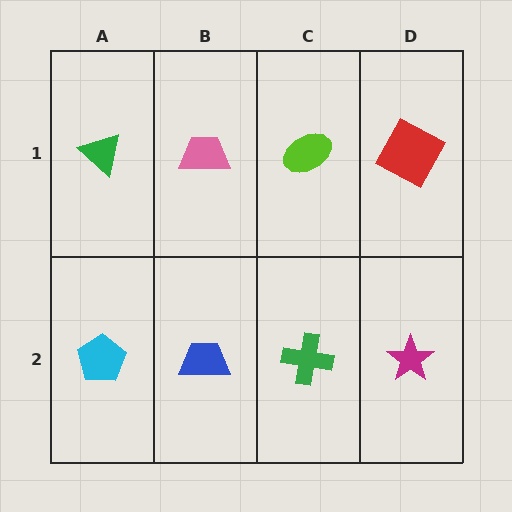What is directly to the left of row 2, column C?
A blue trapezoid.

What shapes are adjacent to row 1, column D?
A magenta star (row 2, column D), a lime ellipse (row 1, column C).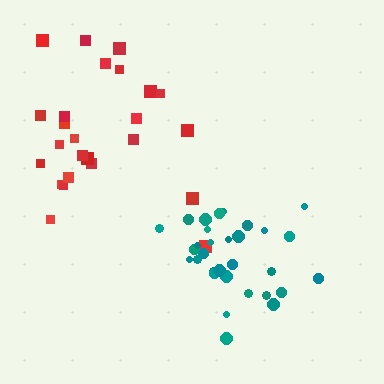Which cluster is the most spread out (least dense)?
Red.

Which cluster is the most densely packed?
Teal.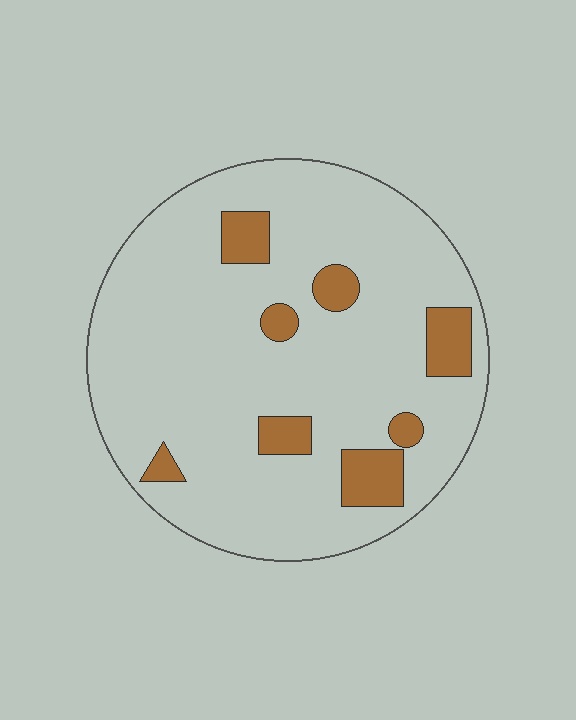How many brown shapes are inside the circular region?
8.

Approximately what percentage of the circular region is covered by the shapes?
Approximately 15%.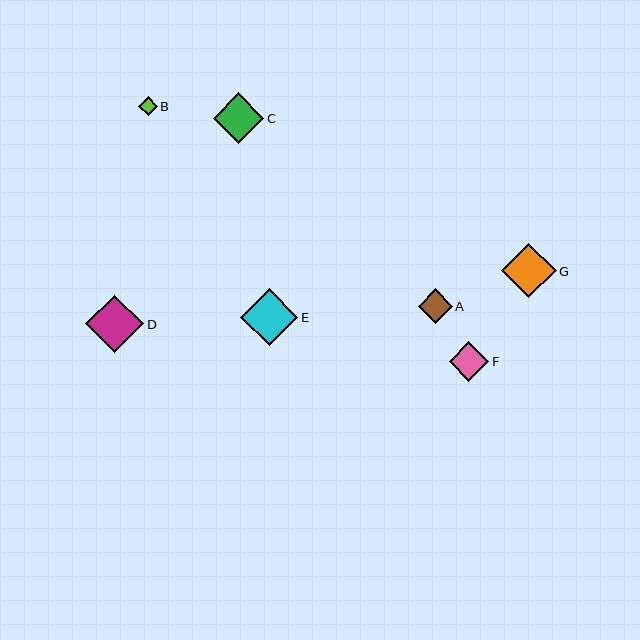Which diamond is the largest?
Diamond D is the largest with a size of approximately 58 pixels.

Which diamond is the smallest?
Diamond B is the smallest with a size of approximately 19 pixels.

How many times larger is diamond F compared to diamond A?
Diamond F is approximately 1.2 times the size of diamond A.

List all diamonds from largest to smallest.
From largest to smallest: D, E, G, C, F, A, B.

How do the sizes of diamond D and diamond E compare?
Diamond D and diamond E are approximately the same size.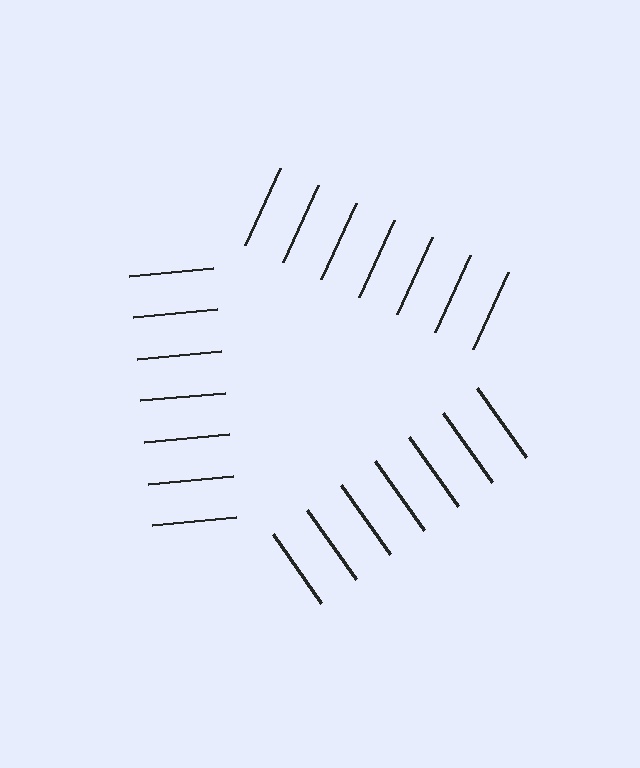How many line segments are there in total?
21 — 7 along each of the 3 edges.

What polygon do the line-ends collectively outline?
An illusory triangle — the line segments terminate on its edges but no continuous stroke is drawn.